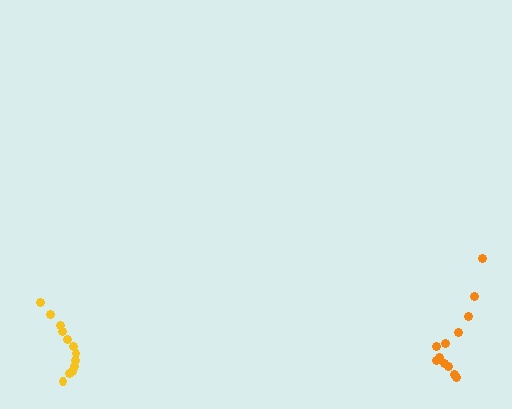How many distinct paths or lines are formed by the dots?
There are 2 distinct paths.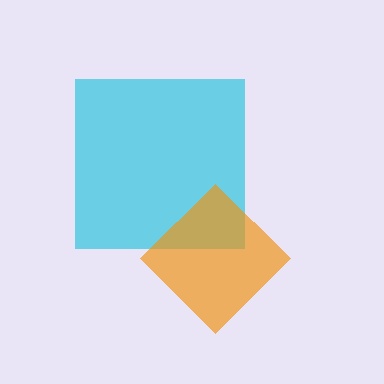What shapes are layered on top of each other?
The layered shapes are: a cyan square, an orange diamond.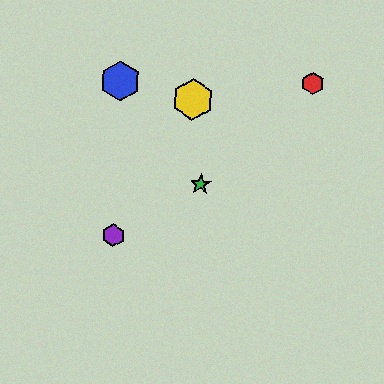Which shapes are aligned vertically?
The blue hexagon, the purple hexagon are aligned vertically.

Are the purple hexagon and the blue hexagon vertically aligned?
Yes, both are at x≈113.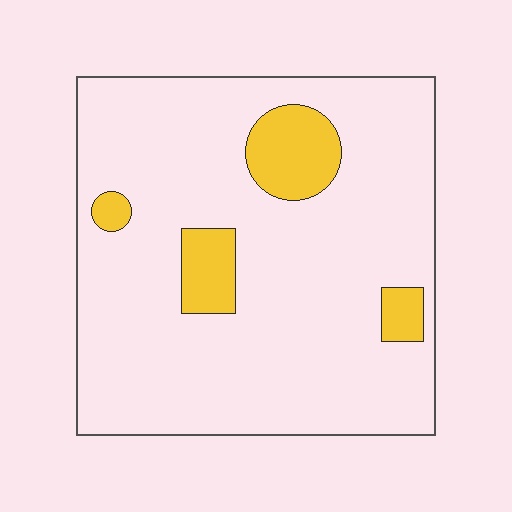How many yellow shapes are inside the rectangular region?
4.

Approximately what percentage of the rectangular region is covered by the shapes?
Approximately 10%.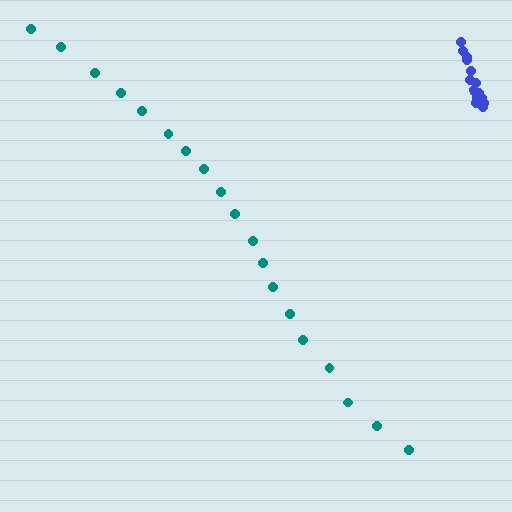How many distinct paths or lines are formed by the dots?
There are 2 distinct paths.